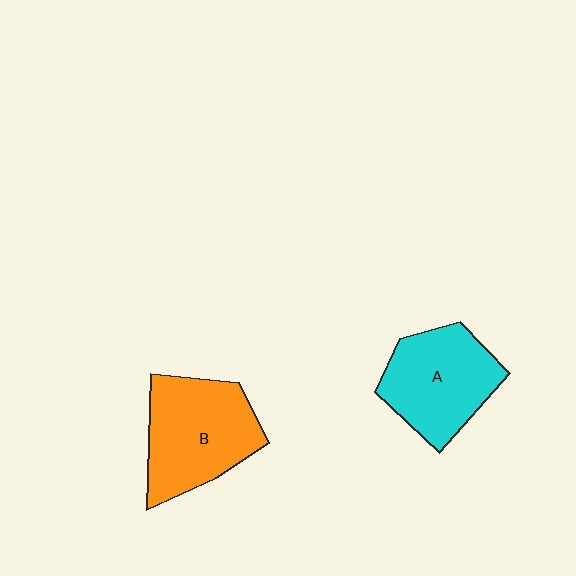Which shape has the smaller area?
Shape A (cyan).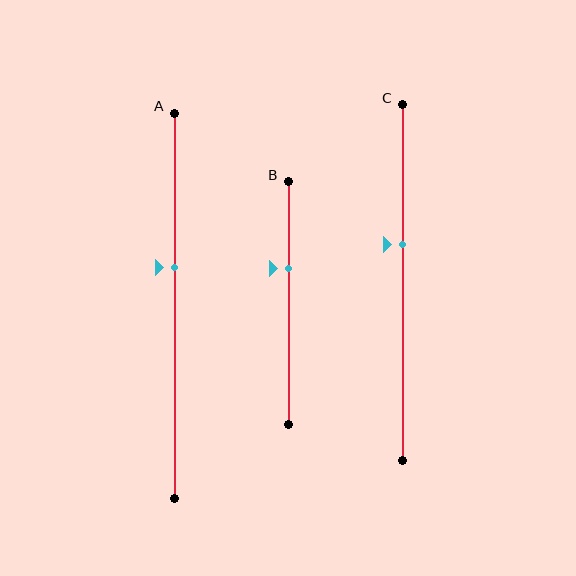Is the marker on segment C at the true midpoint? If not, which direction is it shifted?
No, the marker on segment C is shifted upward by about 11% of the segment length.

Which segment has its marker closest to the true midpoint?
Segment A has its marker closest to the true midpoint.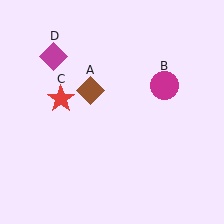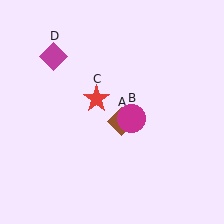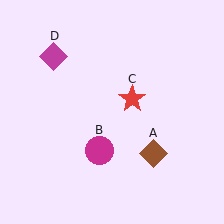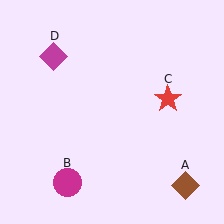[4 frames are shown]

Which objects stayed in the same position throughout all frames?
Magenta diamond (object D) remained stationary.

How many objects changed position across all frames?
3 objects changed position: brown diamond (object A), magenta circle (object B), red star (object C).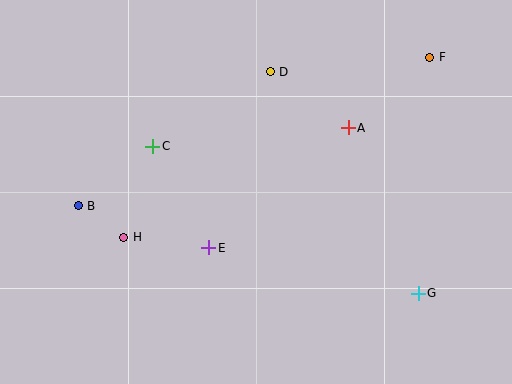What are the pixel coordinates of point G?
Point G is at (418, 293).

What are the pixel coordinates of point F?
Point F is at (430, 57).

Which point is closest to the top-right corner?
Point F is closest to the top-right corner.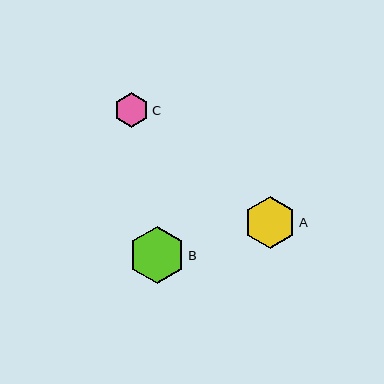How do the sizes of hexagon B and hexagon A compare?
Hexagon B and hexagon A are approximately the same size.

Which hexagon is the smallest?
Hexagon C is the smallest with a size of approximately 35 pixels.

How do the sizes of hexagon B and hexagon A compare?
Hexagon B and hexagon A are approximately the same size.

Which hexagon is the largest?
Hexagon B is the largest with a size of approximately 56 pixels.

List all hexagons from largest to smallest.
From largest to smallest: B, A, C.